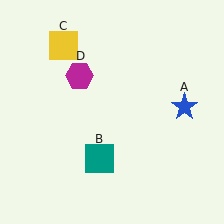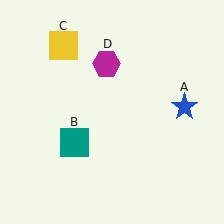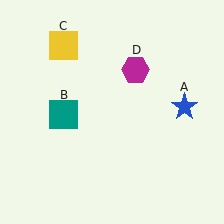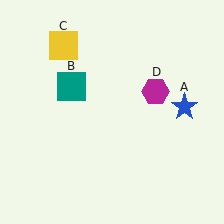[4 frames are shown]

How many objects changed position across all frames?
2 objects changed position: teal square (object B), magenta hexagon (object D).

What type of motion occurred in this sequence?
The teal square (object B), magenta hexagon (object D) rotated clockwise around the center of the scene.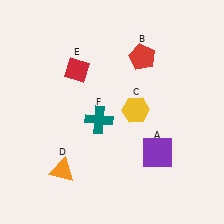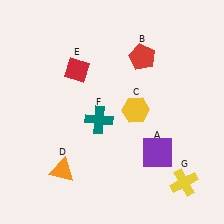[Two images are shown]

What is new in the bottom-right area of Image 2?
A yellow cross (G) was added in the bottom-right area of Image 2.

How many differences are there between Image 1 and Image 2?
There is 1 difference between the two images.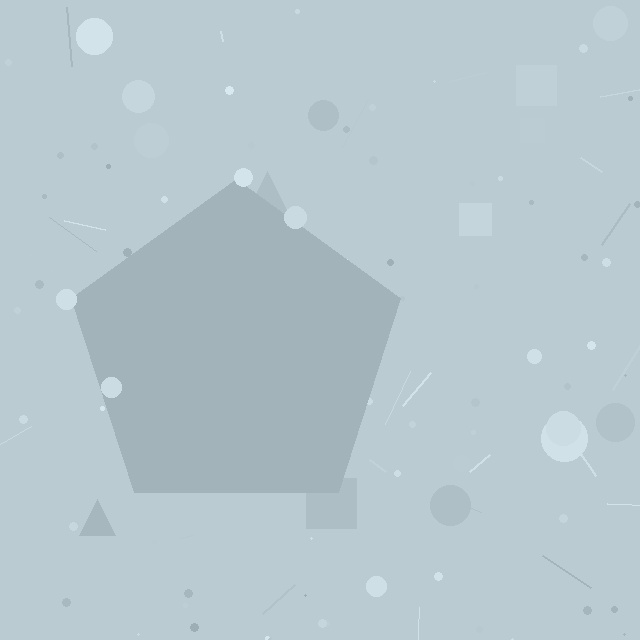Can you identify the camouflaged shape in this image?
The camouflaged shape is a pentagon.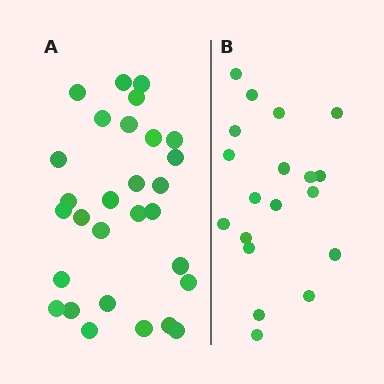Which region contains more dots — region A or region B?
Region A (the left region) has more dots.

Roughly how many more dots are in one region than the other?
Region A has roughly 10 or so more dots than region B.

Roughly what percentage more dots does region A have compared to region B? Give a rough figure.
About 55% more.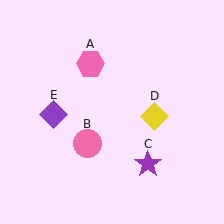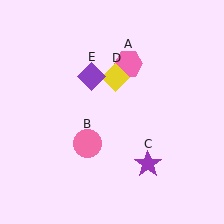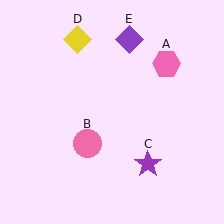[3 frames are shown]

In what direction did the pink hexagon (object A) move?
The pink hexagon (object A) moved right.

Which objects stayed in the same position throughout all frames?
Pink circle (object B) and purple star (object C) remained stationary.